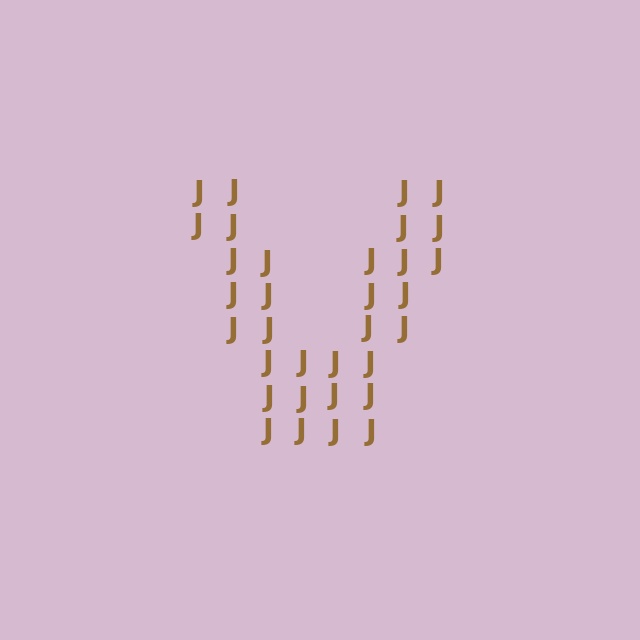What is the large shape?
The large shape is the letter V.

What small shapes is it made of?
It is made of small letter J's.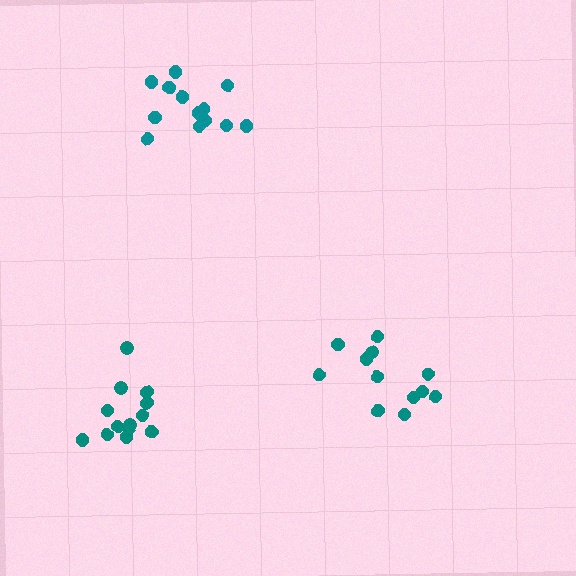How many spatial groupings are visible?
There are 3 spatial groupings.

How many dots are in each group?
Group 1: 12 dots, Group 2: 13 dots, Group 3: 13 dots (38 total).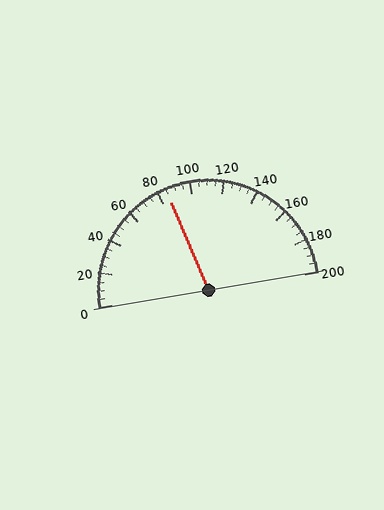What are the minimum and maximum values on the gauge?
The gauge ranges from 0 to 200.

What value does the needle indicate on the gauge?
The needle indicates approximately 85.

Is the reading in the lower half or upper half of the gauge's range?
The reading is in the lower half of the range (0 to 200).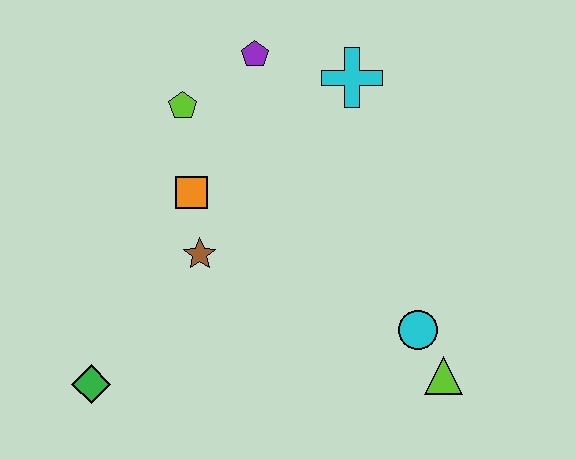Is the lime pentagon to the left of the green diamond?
No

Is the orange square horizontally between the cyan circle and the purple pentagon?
No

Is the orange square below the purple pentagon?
Yes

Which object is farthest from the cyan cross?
The green diamond is farthest from the cyan cross.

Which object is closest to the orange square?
The brown star is closest to the orange square.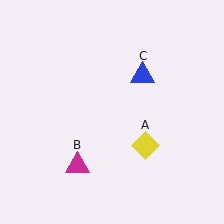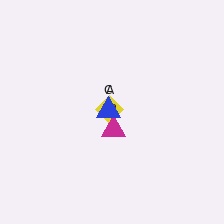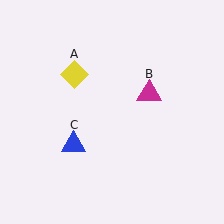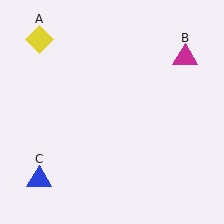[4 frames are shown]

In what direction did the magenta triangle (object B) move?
The magenta triangle (object B) moved up and to the right.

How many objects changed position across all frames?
3 objects changed position: yellow diamond (object A), magenta triangle (object B), blue triangle (object C).